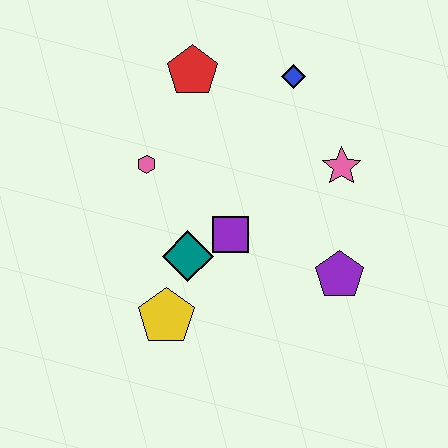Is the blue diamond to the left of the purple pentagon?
Yes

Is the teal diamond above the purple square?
No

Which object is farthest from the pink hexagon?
The purple pentagon is farthest from the pink hexagon.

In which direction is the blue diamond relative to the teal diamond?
The blue diamond is above the teal diamond.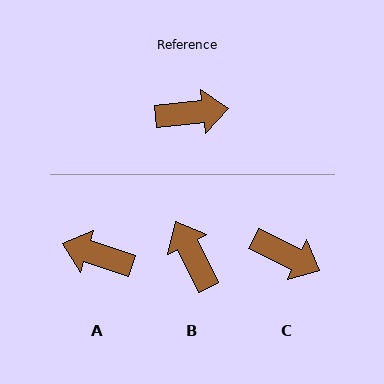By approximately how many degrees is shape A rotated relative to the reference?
Approximately 155 degrees counter-clockwise.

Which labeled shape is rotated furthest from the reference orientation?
A, about 155 degrees away.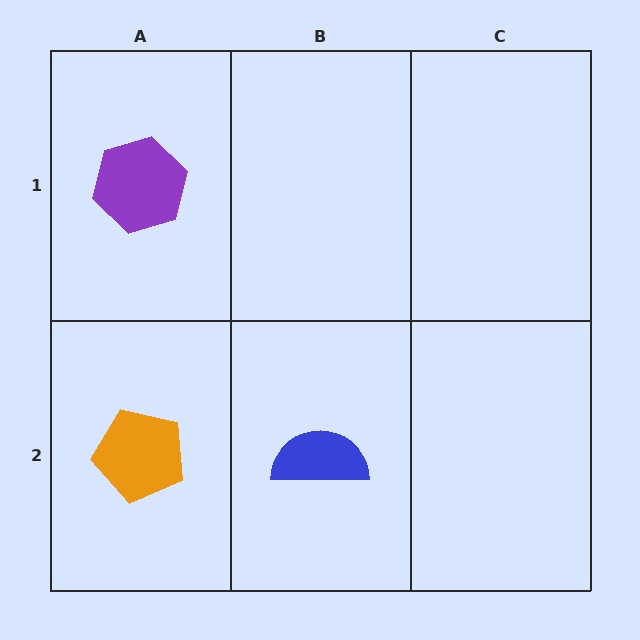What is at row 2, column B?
A blue semicircle.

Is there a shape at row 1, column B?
No, that cell is empty.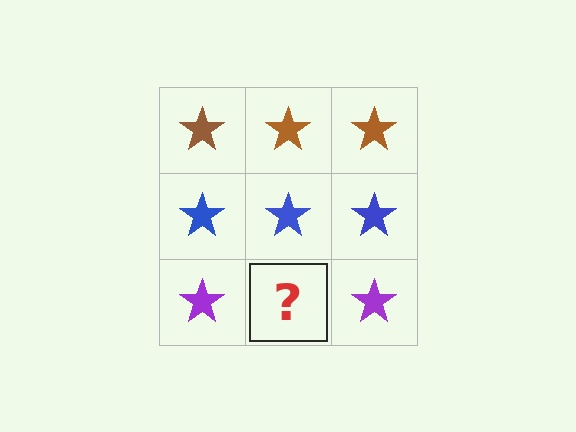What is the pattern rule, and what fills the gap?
The rule is that each row has a consistent color. The gap should be filled with a purple star.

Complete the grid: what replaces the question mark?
The question mark should be replaced with a purple star.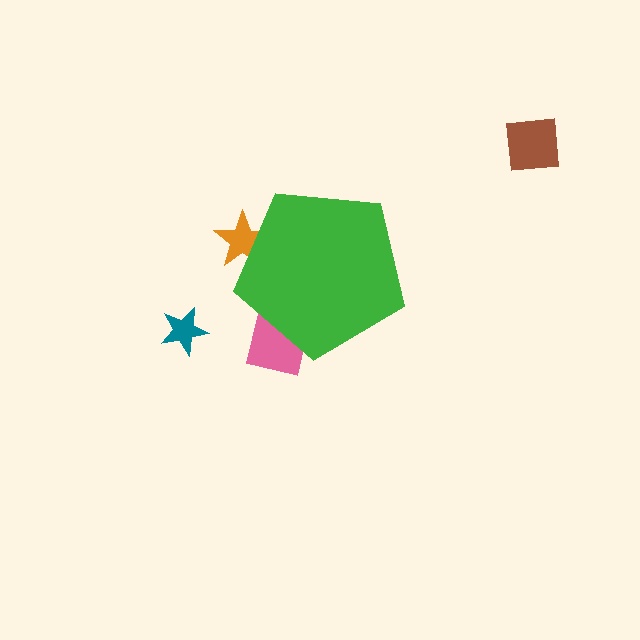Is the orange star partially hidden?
Yes, the orange star is partially hidden behind the green pentagon.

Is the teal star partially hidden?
No, the teal star is fully visible.